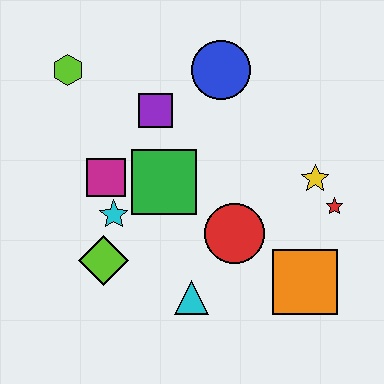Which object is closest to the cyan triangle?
The red circle is closest to the cyan triangle.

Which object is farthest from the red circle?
The lime hexagon is farthest from the red circle.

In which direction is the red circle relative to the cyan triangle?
The red circle is above the cyan triangle.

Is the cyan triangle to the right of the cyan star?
Yes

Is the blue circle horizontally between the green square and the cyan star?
No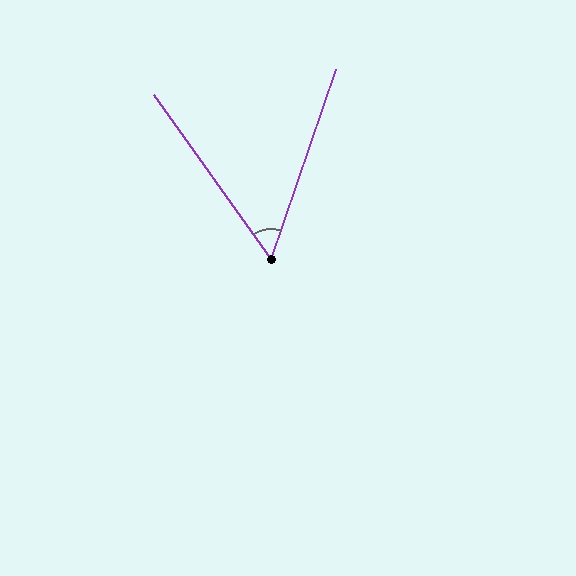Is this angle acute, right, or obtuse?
It is acute.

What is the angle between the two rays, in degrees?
Approximately 54 degrees.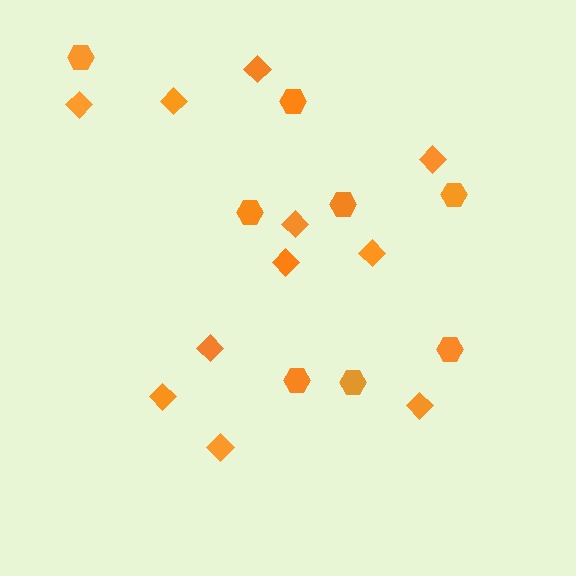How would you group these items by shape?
There are 2 groups: one group of diamonds (11) and one group of hexagons (8).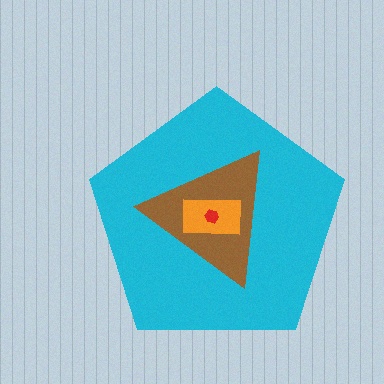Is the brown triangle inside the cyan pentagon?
Yes.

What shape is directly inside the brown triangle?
The orange rectangle.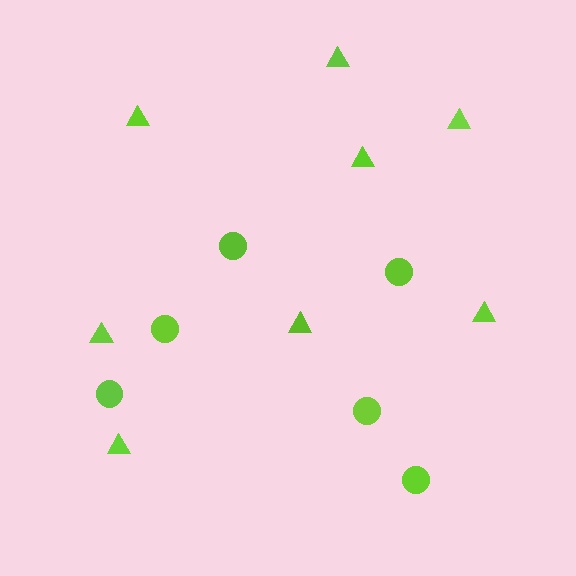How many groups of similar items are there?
There are 2 groups: one group of triangles (8) and one group of circles (6).